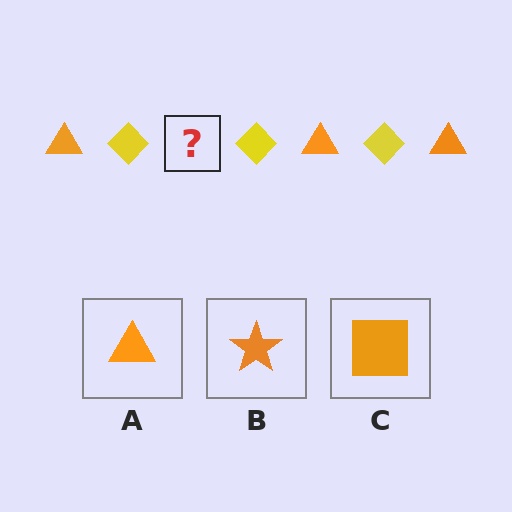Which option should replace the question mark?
Option A.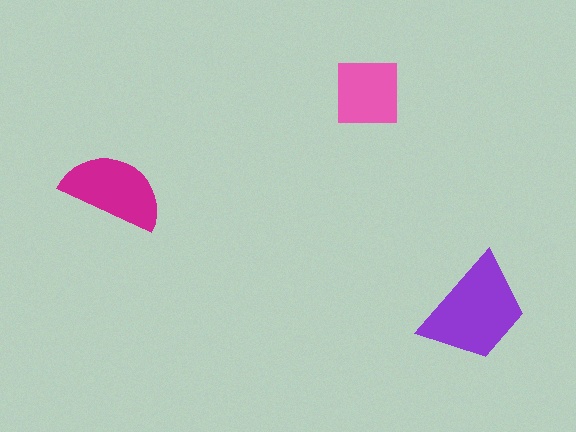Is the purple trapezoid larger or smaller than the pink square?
Larger.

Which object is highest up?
The pink square is topmost.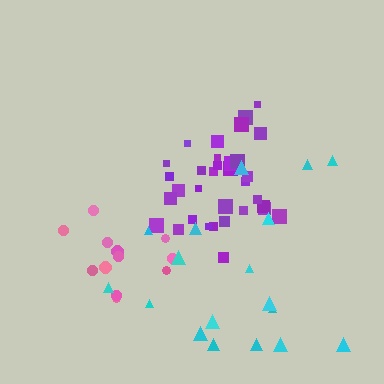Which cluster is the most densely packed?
Purple.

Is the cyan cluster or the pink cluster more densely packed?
Pink.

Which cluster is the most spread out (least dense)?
Cyan.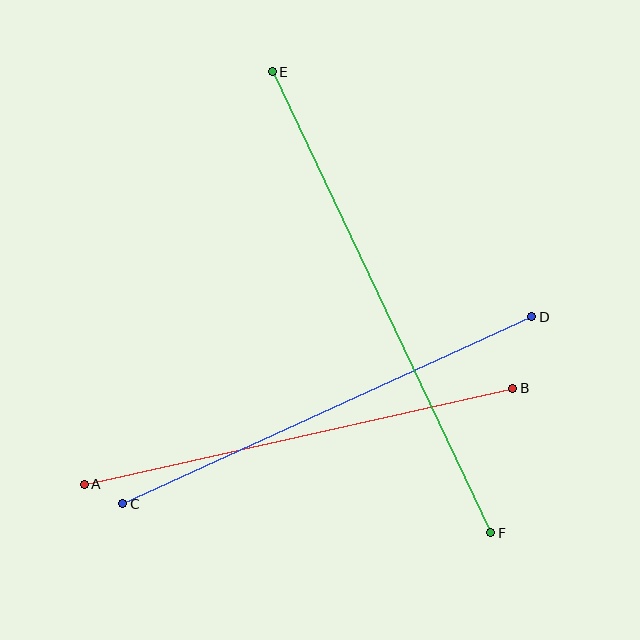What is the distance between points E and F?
The distance is approximately 510 pixels.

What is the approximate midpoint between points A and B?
The midpoint is at approximately (299, 436) pixels.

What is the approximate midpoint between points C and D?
The midpoint is at approximately (327, 410) pixels.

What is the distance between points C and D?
The distance is approximately 450 pixels.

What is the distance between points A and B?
The distance is approximately 439 pixels.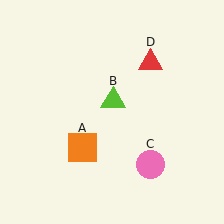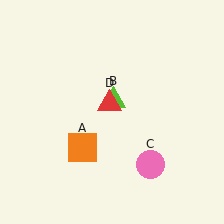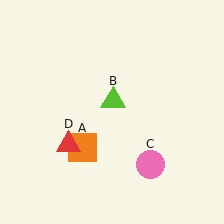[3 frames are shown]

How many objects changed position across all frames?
1 object changed position: red triangle (object D).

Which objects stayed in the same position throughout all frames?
Orange square (object A) and lime triangle (object B) and pink circle (object C) remained stationary.